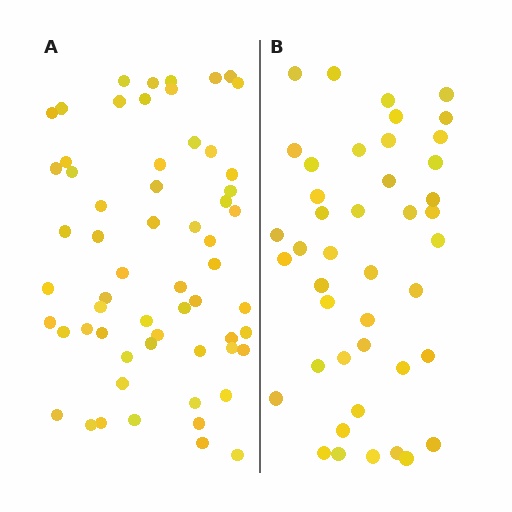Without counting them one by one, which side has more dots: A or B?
Region A (the left region) has more dots.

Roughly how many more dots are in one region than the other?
Region A has approximately 15 more dots than region B.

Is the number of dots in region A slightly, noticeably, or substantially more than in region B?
Region A has noticeably more, but not dramatically so. The ratio is roughly 1.4 to 1.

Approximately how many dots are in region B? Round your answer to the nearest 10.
About 40 dots. (The exact count is 43, which rounds to 40.)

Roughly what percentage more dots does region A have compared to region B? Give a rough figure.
About 40% more.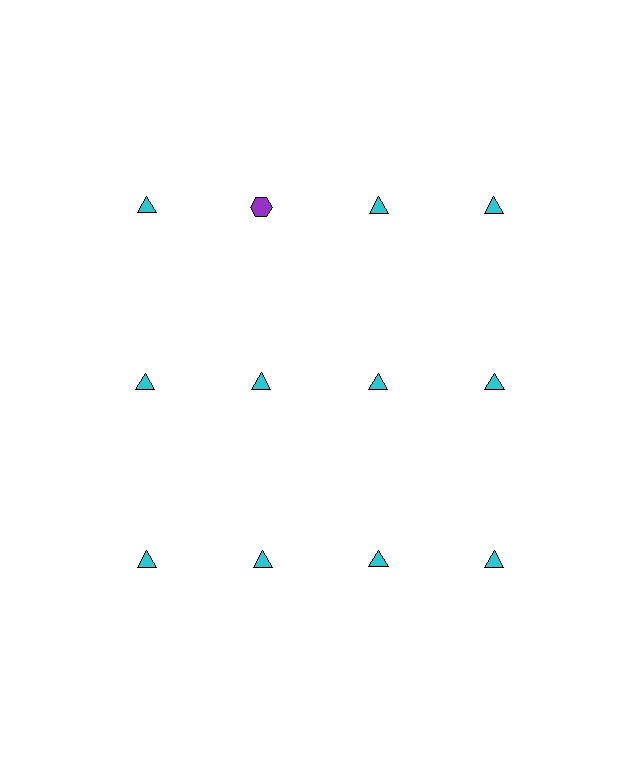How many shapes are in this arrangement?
There are 12 shapes arranged in a grid pattern.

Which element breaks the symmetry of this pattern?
The purple hexagon in the top row, second from left column breaks the symmetry. All other shapes are cyan triangles.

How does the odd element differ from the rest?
It differs in both color (purple instead of cyan) and shape (hexagon instead of triangle).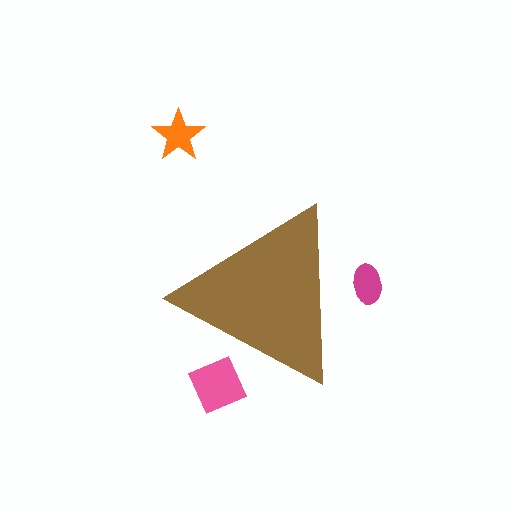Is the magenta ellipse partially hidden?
Yes, the magenta ellipse is partially hidden behind the brown triangle.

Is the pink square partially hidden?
Yes, the pink square is partially hidden behind the brown triangle.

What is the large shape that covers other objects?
A brown triangle.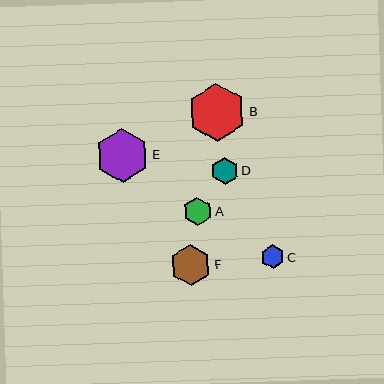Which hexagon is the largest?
Hexagon B is the largest with a size of approximately 58 pixels.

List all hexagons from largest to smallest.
From largest to smallest: B, E, F, A, D, C.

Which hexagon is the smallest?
Hexagon C is the smallest with a size of approximately 24 pixels.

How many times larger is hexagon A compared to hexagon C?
Hexagon A is approximately 1.2 times the size of hexagon C.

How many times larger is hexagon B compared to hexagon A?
Hexagon B is approximately 2.0 times the size of hexagon A.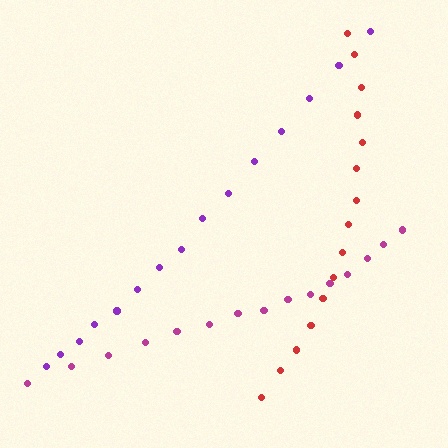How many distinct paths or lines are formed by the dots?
There are 3 distinct paths.